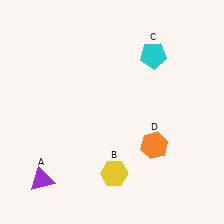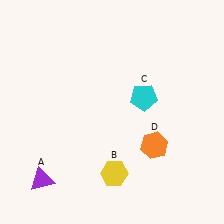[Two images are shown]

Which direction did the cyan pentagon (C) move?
The cyan pentagon (C) moved down.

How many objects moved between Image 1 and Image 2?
1 object moved between the two images.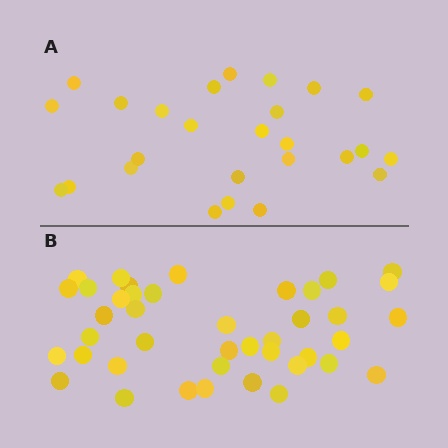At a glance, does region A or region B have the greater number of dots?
Region B (the bottom region) has more dots.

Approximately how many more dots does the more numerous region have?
Region B has approximately 15 more dots than region A.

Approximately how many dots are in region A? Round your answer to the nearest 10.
About 30 dots. (The exact count is 26, which rounds to 30.)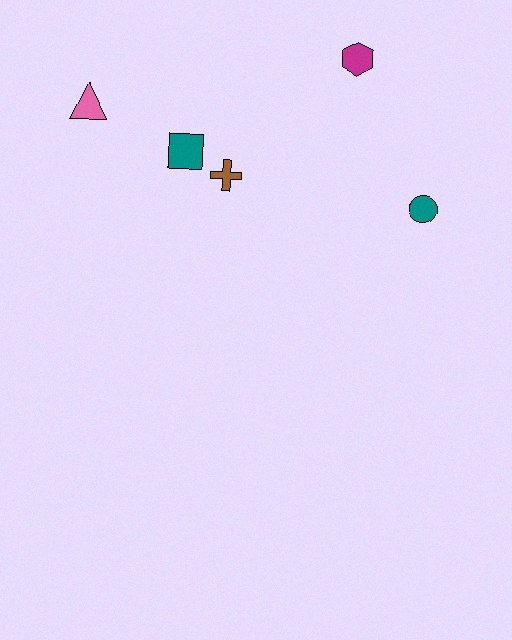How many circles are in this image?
There is 1 circle.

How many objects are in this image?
There are 5 objects.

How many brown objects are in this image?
There is 1 brown object.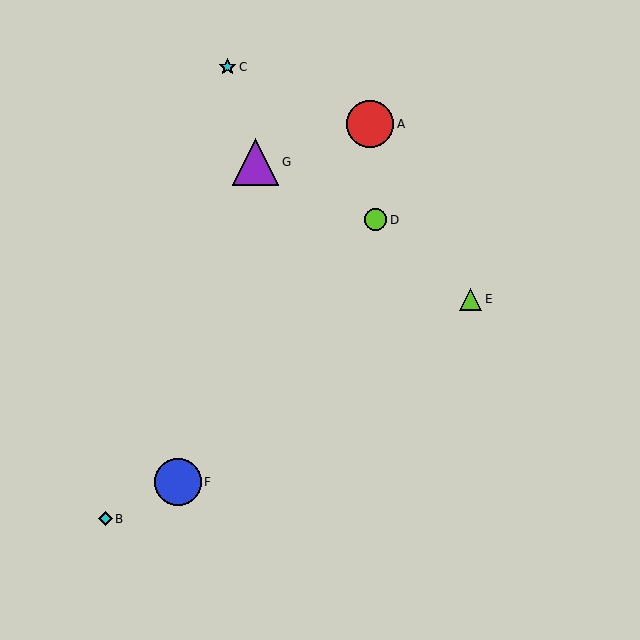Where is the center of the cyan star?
The center of the cyan star is at (227, 67).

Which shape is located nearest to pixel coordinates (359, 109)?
The red circle (labeled A) at (370, 124) is nearest to that location.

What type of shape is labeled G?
Shape G is a purple triangle.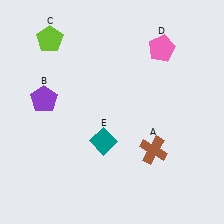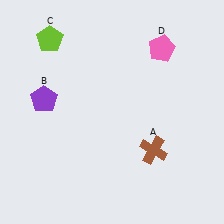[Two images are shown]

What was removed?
The teal diamond (E) was removed in Image 2.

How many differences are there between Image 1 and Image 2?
There is 1 difference between the two images.